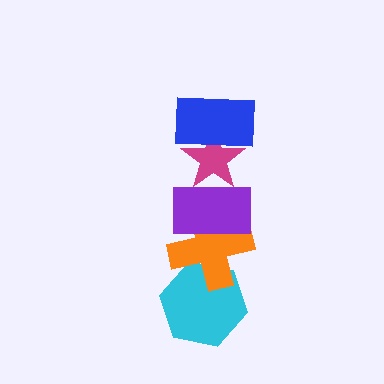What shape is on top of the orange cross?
The purple rectangle is on top of the orange cross.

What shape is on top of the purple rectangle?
The magenta star is on top of the purple rectangle.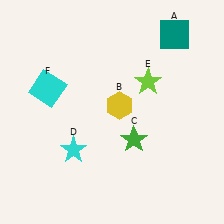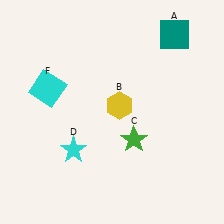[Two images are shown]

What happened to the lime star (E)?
The lime star (E) was removed in Image 2. It was in the top-right area of Image 1.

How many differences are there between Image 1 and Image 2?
There is 1 difference between the two images.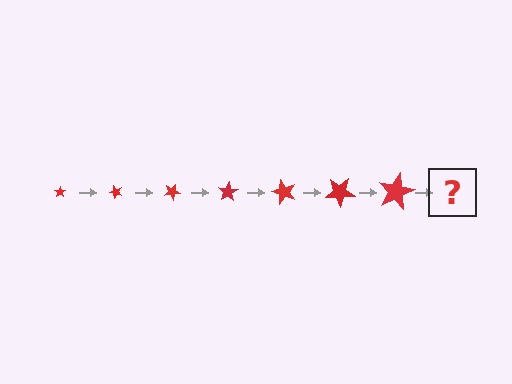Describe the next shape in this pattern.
It should be a star, larger than the previous one and rotated 350 degrees from the start.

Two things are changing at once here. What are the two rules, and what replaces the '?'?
The two rules are that the star grows larger each step and it rotates 50 degrees each step. The '?' should be a star, larger than the previous one and rotated 350 degrees from the start.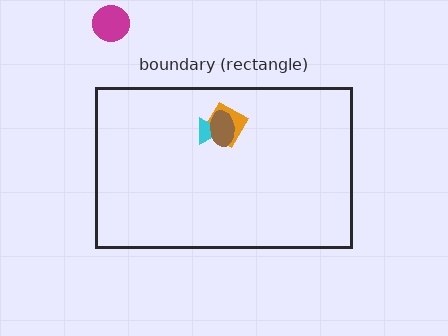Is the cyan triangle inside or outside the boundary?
Inside.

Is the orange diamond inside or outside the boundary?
Inside.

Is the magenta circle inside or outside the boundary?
Outside.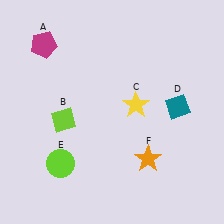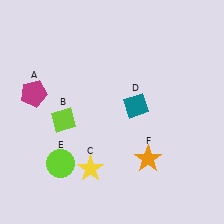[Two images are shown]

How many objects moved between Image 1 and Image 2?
3 objects moved between the two images.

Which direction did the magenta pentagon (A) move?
The magenta pentagon (A) moved down.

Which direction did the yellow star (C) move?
The yellow star (C) moved down.